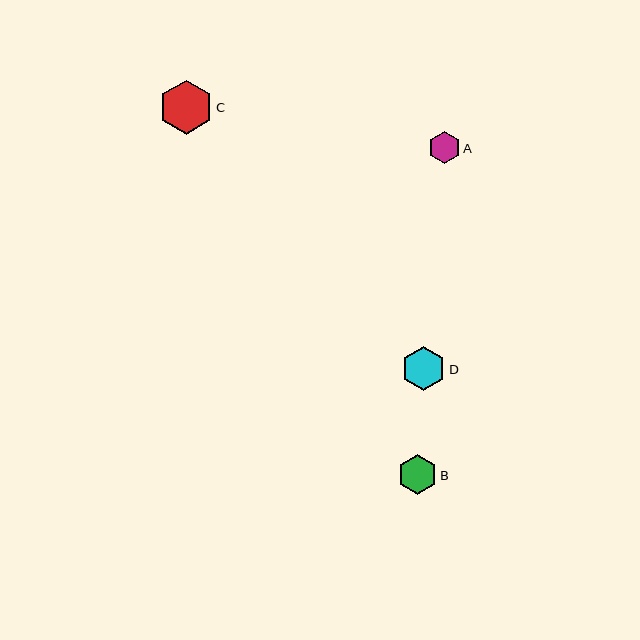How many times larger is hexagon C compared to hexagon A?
Hexagon C is approximately 1.7 times the size of hexagon A.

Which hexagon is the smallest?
Hexagon A is the smallest with a size of approximately 32 pixels.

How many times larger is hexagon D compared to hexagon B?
Hexagon D is approximately 1.1 times the size of hexagon B.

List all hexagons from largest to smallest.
From largest to smallest: C, D, B, A.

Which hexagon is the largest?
Hexagon C is the largest with a size of approximately 54 pixels.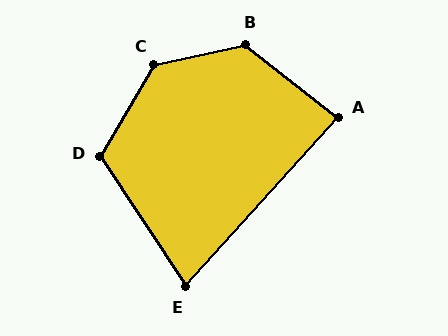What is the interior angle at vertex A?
Approximately 86 degrees (approximately right).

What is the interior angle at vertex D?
Approximately 116 degrees (obtuse).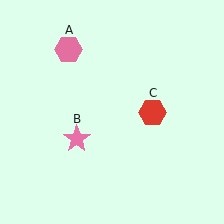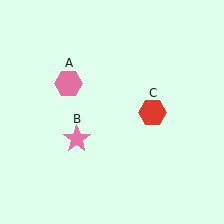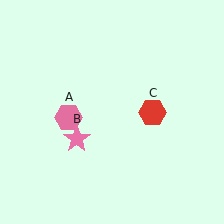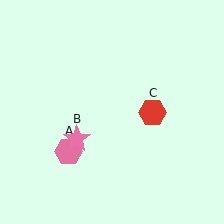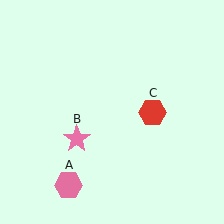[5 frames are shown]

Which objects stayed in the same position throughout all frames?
Pink star (object B) and red hexagon (object C) remained stationary.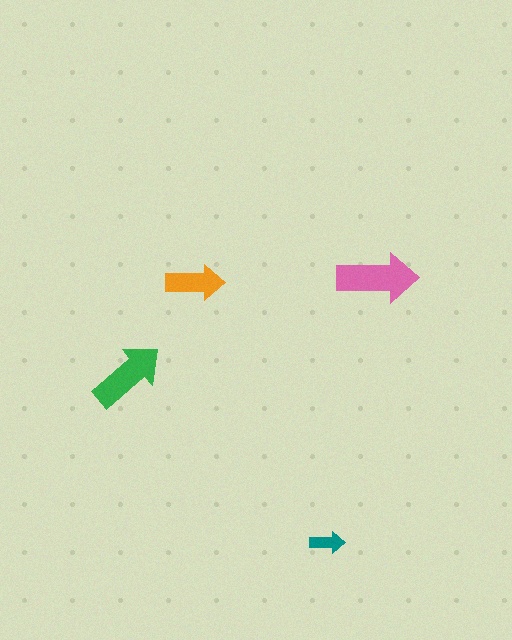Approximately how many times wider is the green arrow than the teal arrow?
About 2 times wider.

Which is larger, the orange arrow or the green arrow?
The green one.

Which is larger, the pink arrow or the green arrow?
The pink one.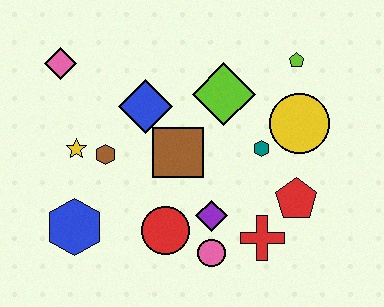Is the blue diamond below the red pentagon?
No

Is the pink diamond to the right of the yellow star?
No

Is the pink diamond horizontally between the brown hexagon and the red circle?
No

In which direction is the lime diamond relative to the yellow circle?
The lime diamond is to the left of the yellow circle.